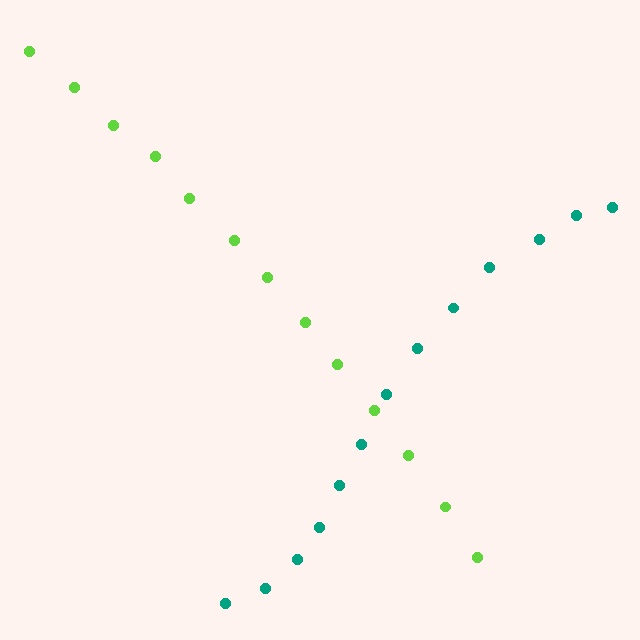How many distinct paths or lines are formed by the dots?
There are 2 distinct paths.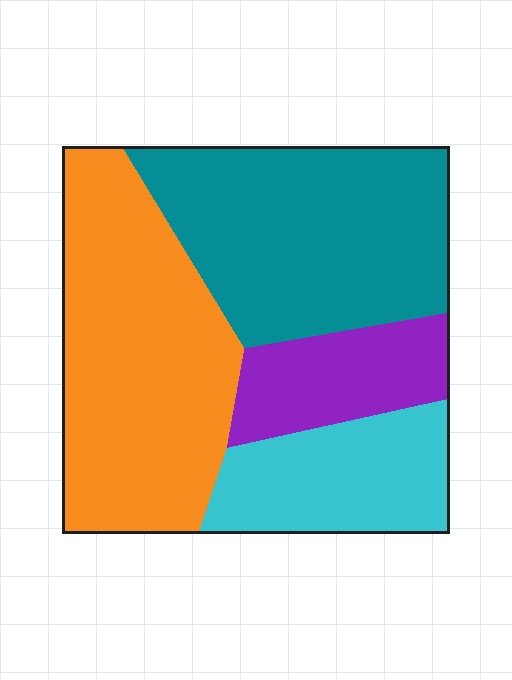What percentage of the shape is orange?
Orange takes up about three eighths (3/8) of the shape.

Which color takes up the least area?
Purple, at roughly 15%.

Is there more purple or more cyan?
Cyan.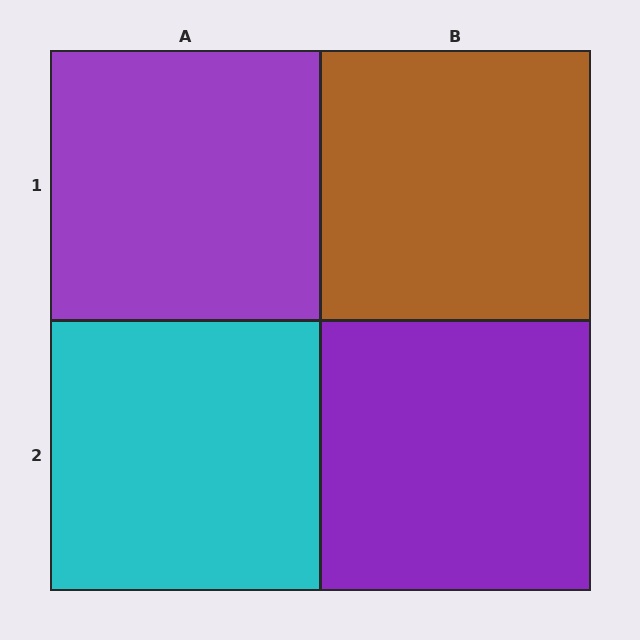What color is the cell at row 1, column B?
Brown.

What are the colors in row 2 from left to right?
Cyan, purple.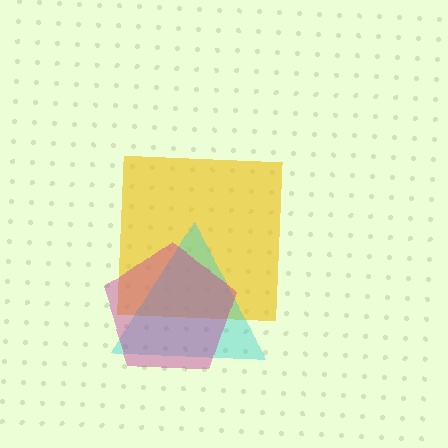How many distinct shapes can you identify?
There are 3 distinct shapes: a yellow square, a cyan triangle, a magenta pentagon.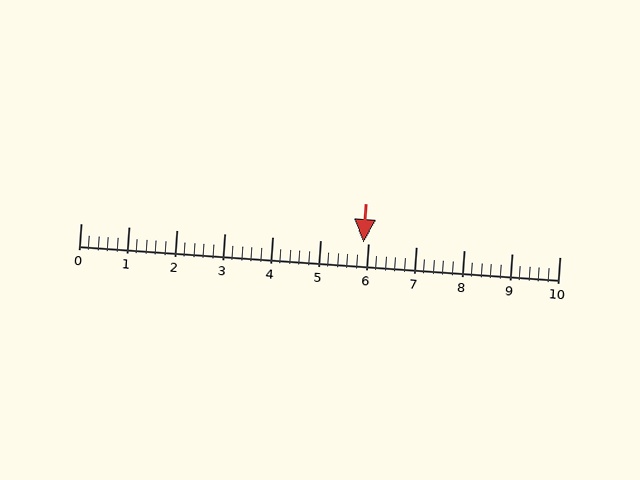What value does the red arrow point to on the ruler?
The red arrow points to approximately 5.9.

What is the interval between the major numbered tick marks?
The major tick marks are spaced 1 units apart.